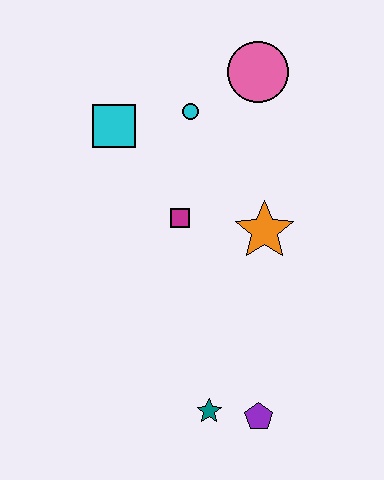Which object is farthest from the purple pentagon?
The pink circle is farthest from the purple pentagon.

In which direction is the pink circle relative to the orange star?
The pink circle is above the orange star.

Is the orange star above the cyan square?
No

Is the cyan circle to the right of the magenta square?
Yes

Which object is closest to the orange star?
The magenta square is closest to the orange star.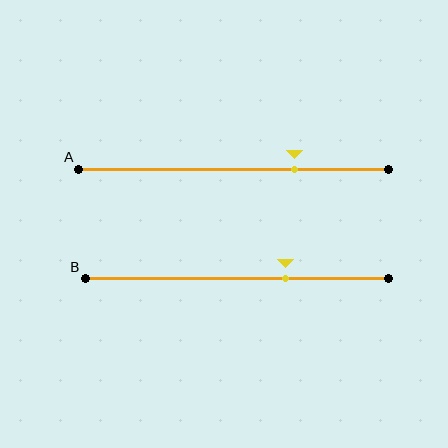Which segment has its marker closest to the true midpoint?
Segment B has its marker closest to the true midpoint.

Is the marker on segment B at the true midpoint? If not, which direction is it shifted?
No, the marker on segment B is shifted to the right by about 16% of the segment length.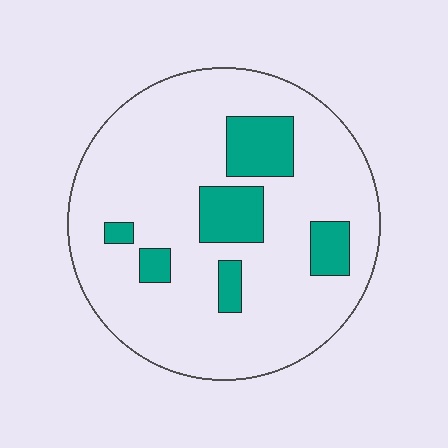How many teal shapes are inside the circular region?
6.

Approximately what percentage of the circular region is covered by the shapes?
Approximately 15%.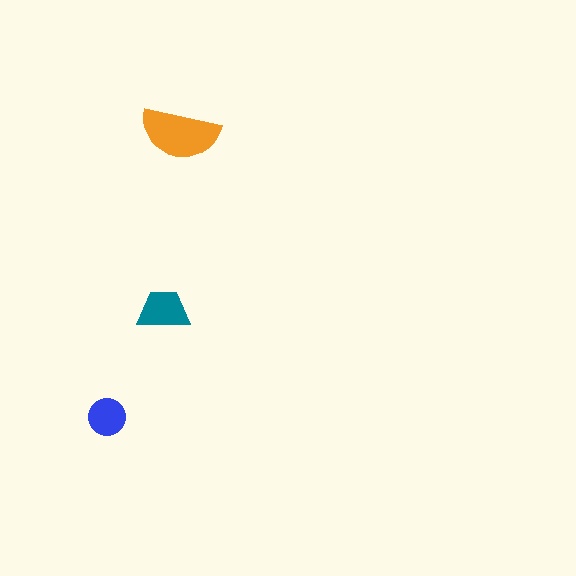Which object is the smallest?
The blue circle.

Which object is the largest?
The orange semicircle.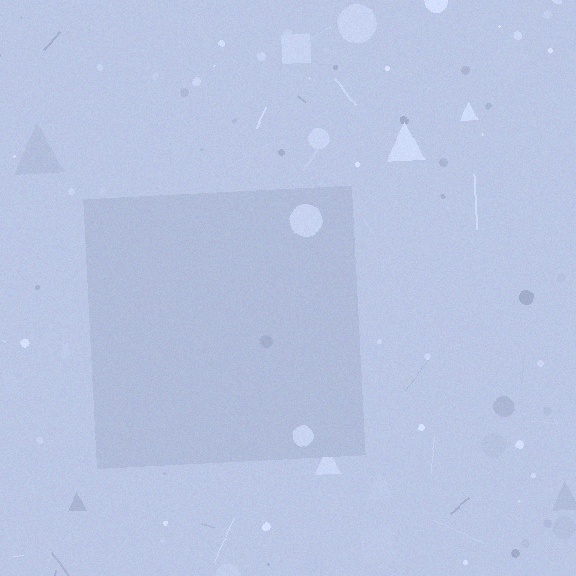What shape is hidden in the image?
A square is hidden in the image.